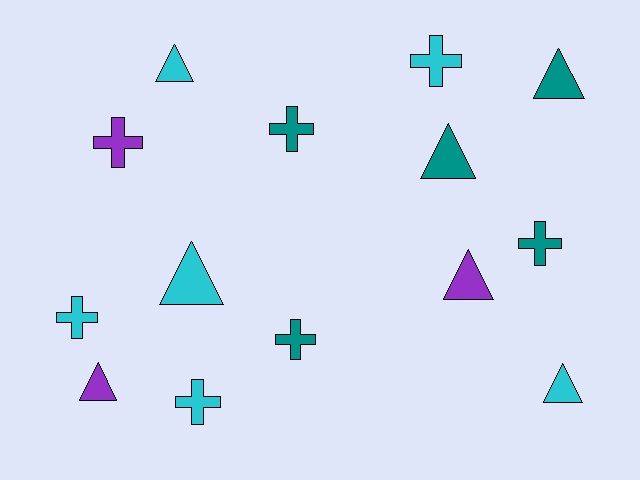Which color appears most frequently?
Cyan, with 6 objects.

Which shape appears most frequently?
Triangle, with 7 objects.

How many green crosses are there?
There are no green crosses.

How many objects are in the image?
There are 14 objects.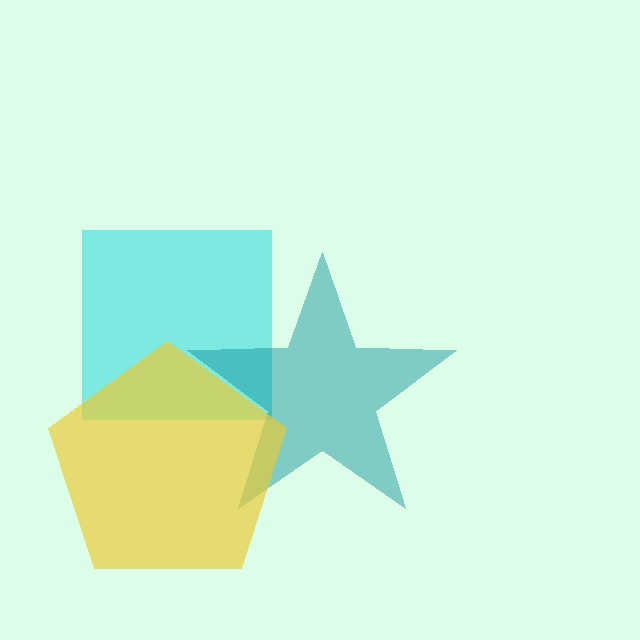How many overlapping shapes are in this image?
There are 3 overlapping shapes in the image.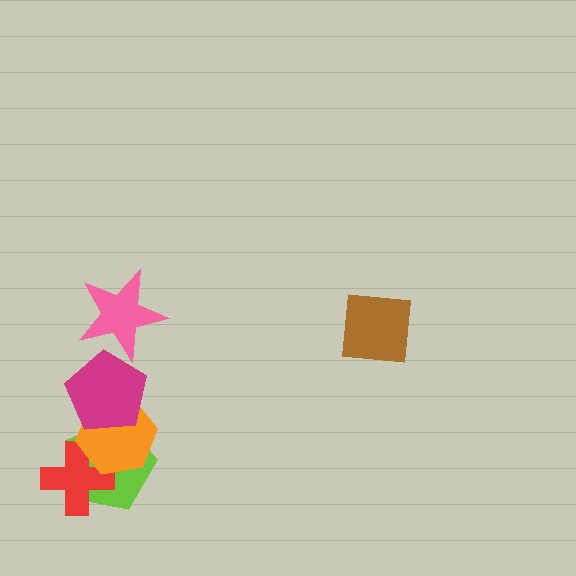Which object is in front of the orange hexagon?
The magenta pentagon is in front of the orange hexagon.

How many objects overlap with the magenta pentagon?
3 objects overlap with the magenta pentagon.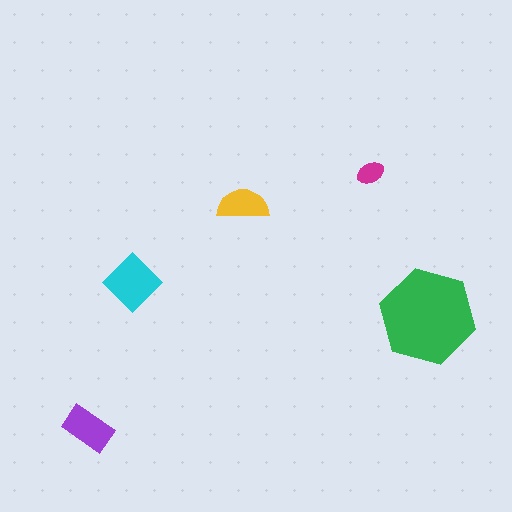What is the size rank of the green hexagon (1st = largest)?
1st.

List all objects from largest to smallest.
The green hexagon, the cyan diamond, the purple rectangle, the yellow semicircle, the magenta ellipse.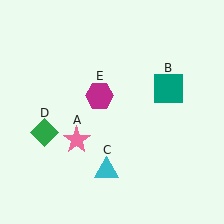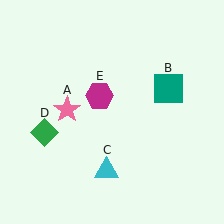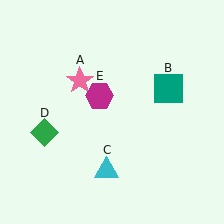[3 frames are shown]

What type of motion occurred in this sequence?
The pink star (object A) rotated clockwise around the center of the scene.